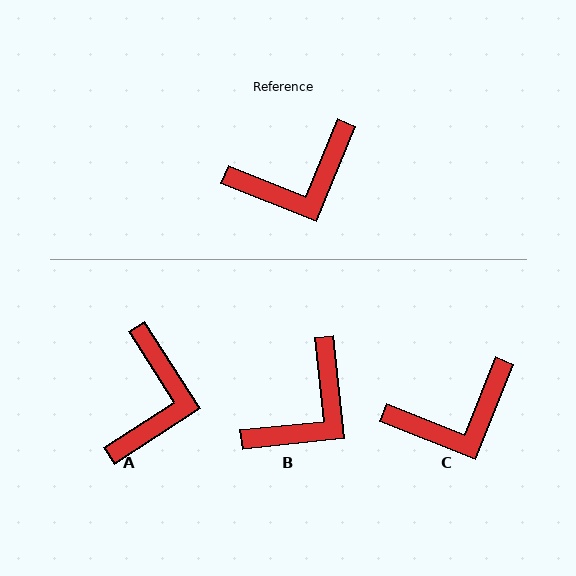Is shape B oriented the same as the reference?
No, it is off by about 28 degrees.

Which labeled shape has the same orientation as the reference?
C.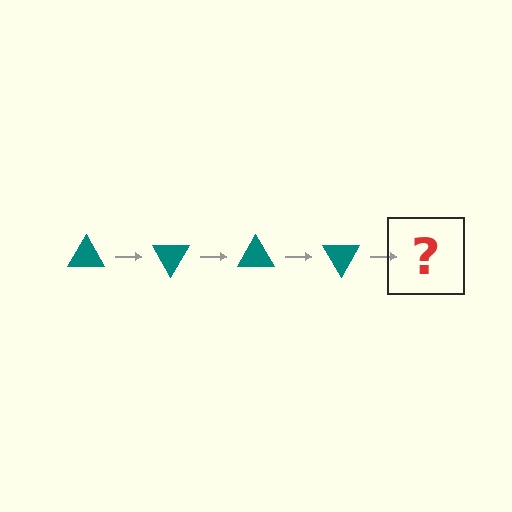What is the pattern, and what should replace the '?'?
The pattern is that the triangle rotates 60 degrees each step. The '?' should be a teal triangle rotated 240 degrees.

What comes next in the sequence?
The next element should be a teal triangle rotated 240 degrees.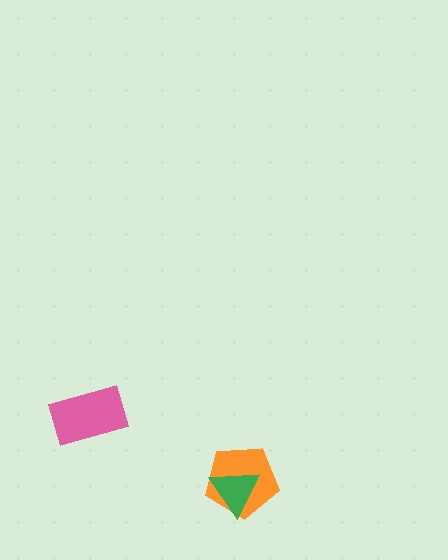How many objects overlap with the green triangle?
1 object overlaps with the green triangle.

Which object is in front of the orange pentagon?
The green triangle is in front of the orange pentagon.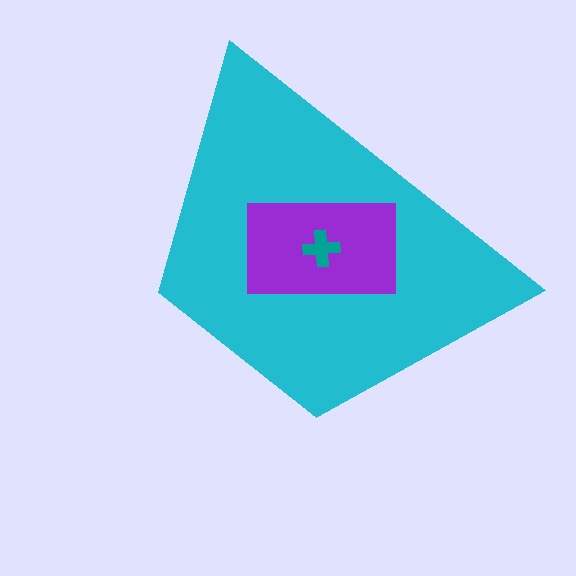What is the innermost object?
The teal cross.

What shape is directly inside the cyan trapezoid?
The purple rectangle.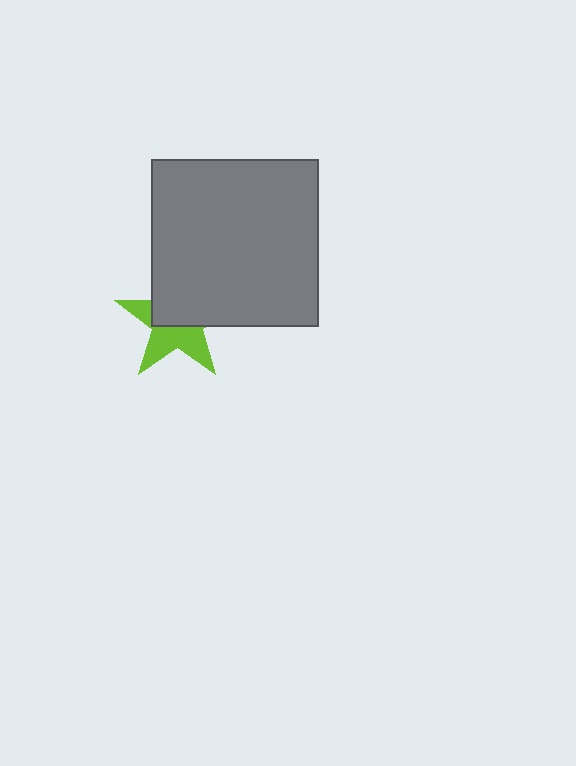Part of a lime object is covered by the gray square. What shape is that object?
It is a star.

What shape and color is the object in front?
The object in front is a gray square.